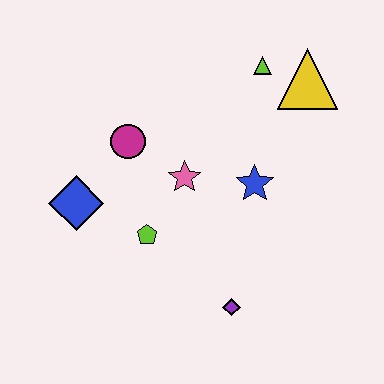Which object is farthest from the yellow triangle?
The blue diamond is farthest from the yellow triangle.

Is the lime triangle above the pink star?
Yes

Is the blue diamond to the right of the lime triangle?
No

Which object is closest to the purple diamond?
The lime pentagon is closest to the purple diamond.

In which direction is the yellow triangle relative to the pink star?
The yellow triangle is to the right of the pink star.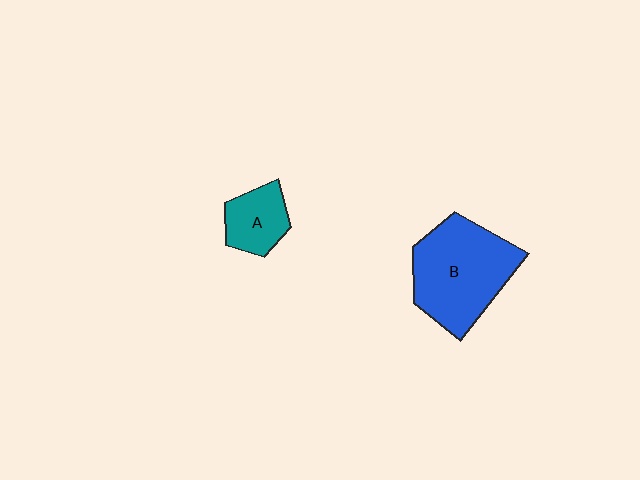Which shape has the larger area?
Shape B (blue).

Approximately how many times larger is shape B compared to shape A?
Approximately 2.4 times.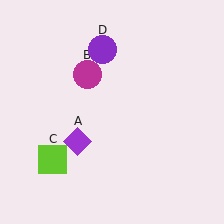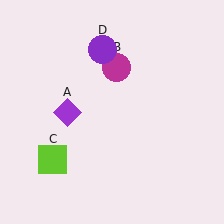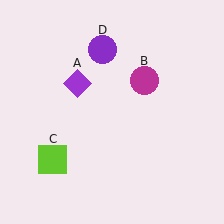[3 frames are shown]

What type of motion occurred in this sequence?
The purple diamond (object A), magenta circle (object B) rotated clockwise around the center of the scene.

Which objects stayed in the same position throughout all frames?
Lime square (object C) and purple circle (object D) remained stationary.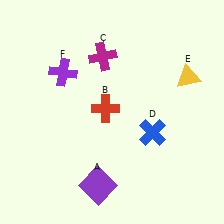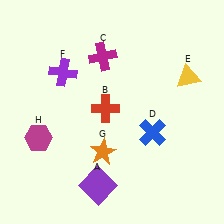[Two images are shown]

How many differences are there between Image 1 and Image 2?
There are 2 differences between the two images.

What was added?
An orange star (G), a magenta hexagon (H) were added in Image 2.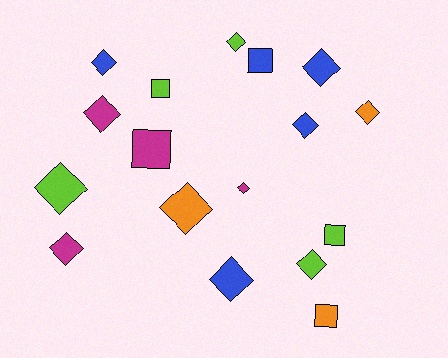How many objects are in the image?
There are 17 objects.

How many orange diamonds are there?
There are 2 orange diamonds.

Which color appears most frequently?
Lime, with 5 objects.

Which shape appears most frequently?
Diamond, with 12 objects.